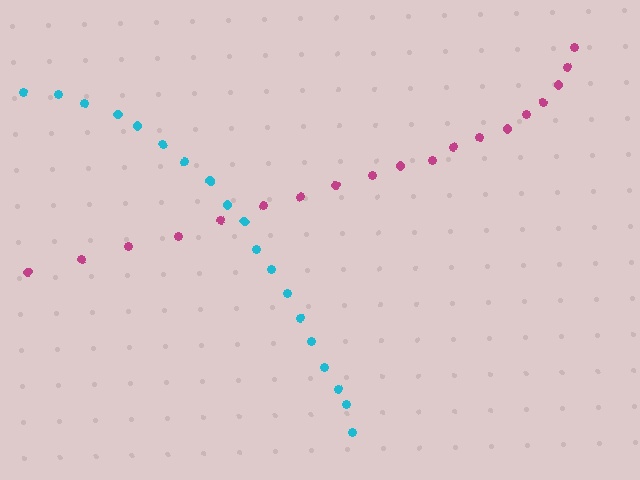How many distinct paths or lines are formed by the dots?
There are 2 distinct paths.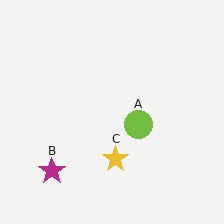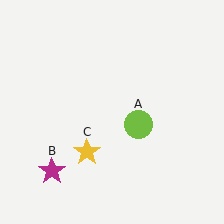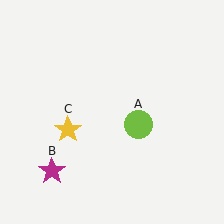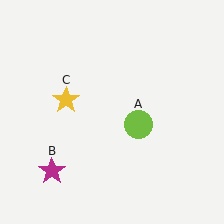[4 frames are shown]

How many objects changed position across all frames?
1 object changed position: yellow star (object C).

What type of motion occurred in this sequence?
The yellow star (object C) rotated clockwise around the center of the scene.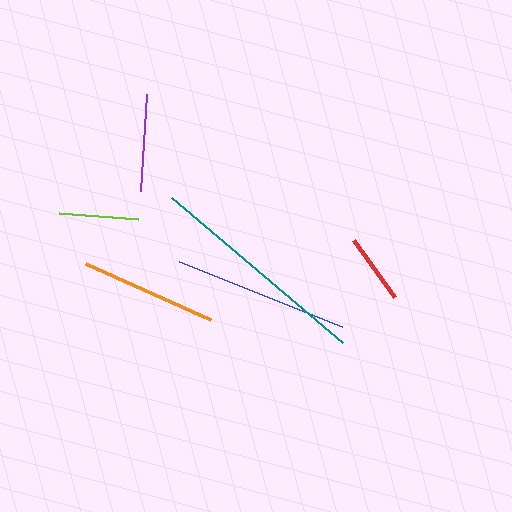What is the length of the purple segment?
The purple segment is approximately 97 pixels long.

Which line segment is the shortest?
The red line is the shortest at approximately 70 pixels.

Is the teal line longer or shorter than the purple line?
The teal line is longer than the purple line.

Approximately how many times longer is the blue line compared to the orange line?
The blue line is approximately 1.3 times the length of the orange line.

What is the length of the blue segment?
The blue segment is approximately 176 pixels long.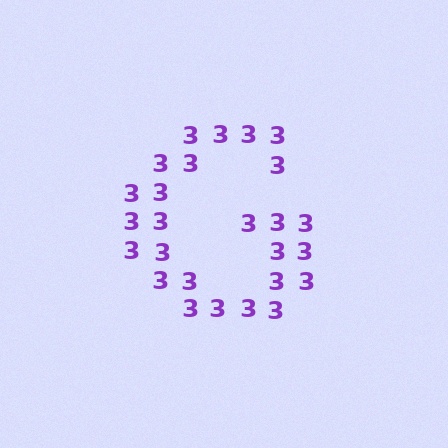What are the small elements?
The small elements are digit 3's.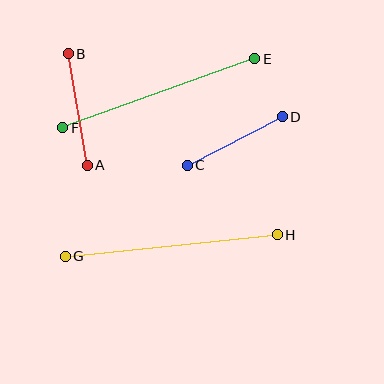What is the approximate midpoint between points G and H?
The midpoint is at approximately (171, 245) pixels.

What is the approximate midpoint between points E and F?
The midpoint is at approximately (159, 93) pixels.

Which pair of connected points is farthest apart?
Points G and H are farthest apart.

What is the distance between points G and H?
The distance is approximately 213 pixels.